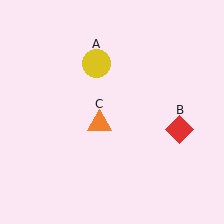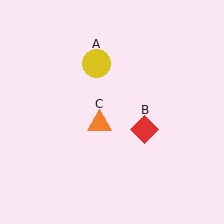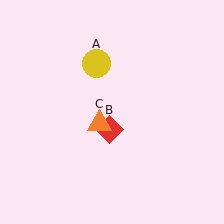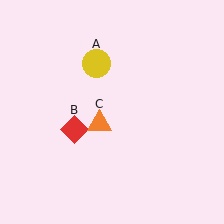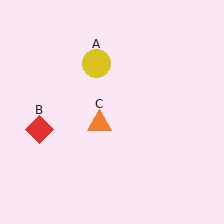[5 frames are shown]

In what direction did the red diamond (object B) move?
The red diamond (object B) moved left.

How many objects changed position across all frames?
1 object changed position: red diamond (object B).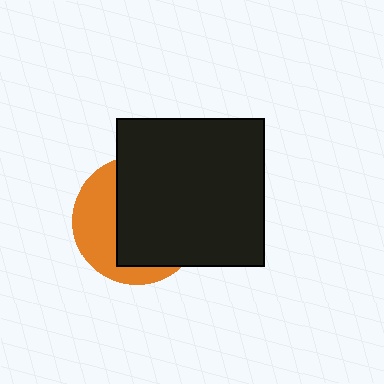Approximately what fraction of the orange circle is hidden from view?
Roughly 64% of the orange circle is hidden behind the black square.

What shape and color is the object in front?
The object in front is a black square.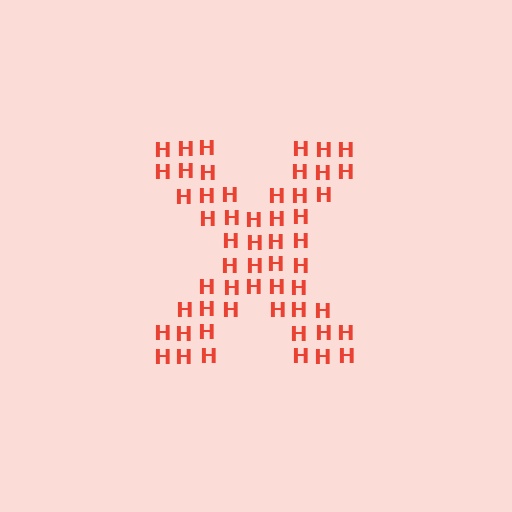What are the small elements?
The small elements are letter H's.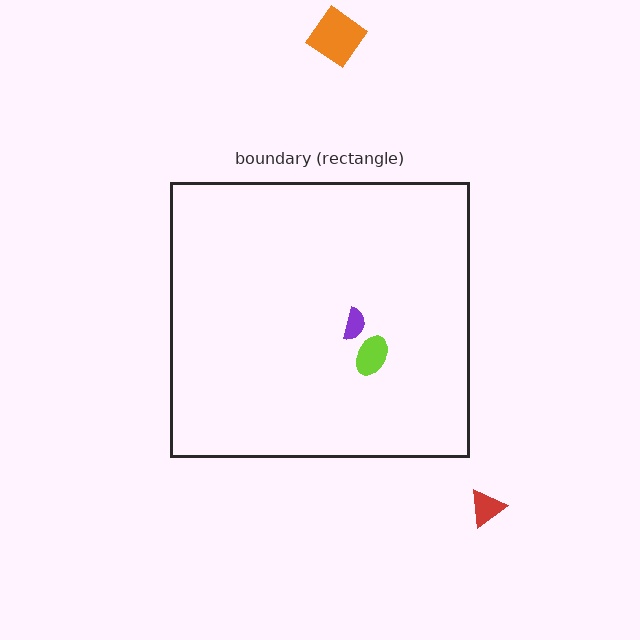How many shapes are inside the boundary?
2 inside, 2 outside.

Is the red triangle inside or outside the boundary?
Outside.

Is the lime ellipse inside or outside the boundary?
Inside.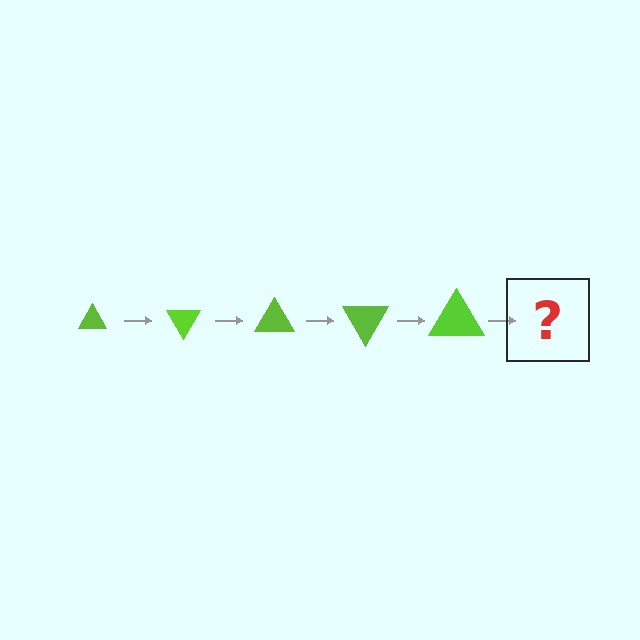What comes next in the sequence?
The next element should be a triangle, larger than the previous one and rotated 300 degrees from the start.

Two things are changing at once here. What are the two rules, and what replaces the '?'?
The two rules are that the triangle grows larger each step and it rotates 60 degrees each step. The '?' should be a triangle, larger than the previous one and rotated 300 degrees from the start.